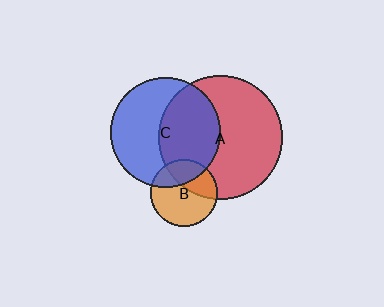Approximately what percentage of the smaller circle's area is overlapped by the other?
Approximately 30%.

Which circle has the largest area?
Circle A (red).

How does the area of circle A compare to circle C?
Approximately 1.3 times.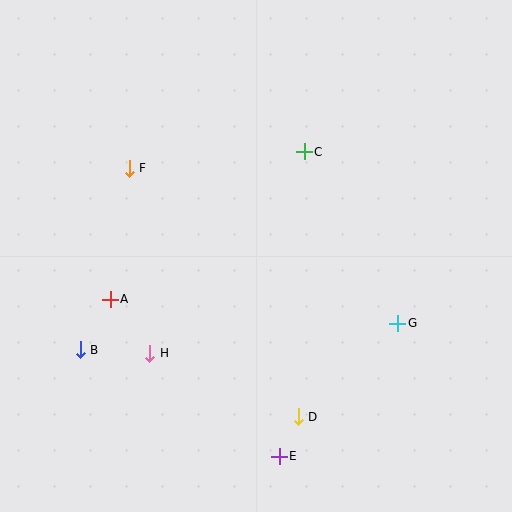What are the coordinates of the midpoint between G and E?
The midpoint between G and E is at (338, 390).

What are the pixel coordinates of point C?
Point C is at (304, 152).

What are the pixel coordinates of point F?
Point F is at (129, 168).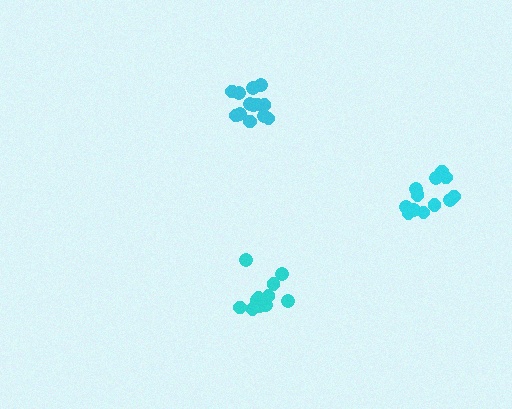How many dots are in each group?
Group 1: 11 dots, Group 2: 13 dots, Group 3: 12 dots (36 total).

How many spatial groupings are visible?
There are 3 spatial groupings.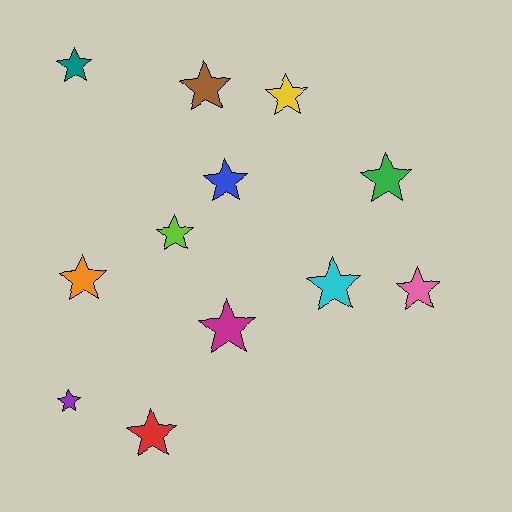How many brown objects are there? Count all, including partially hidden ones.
There is 1 brown object.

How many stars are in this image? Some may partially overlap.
There are 12 stars.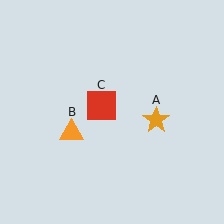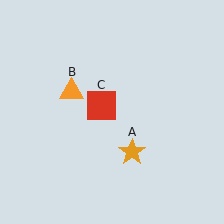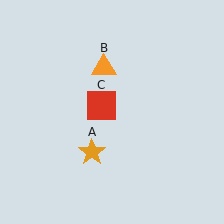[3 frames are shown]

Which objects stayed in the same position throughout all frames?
Red square (object C) remained stationary.